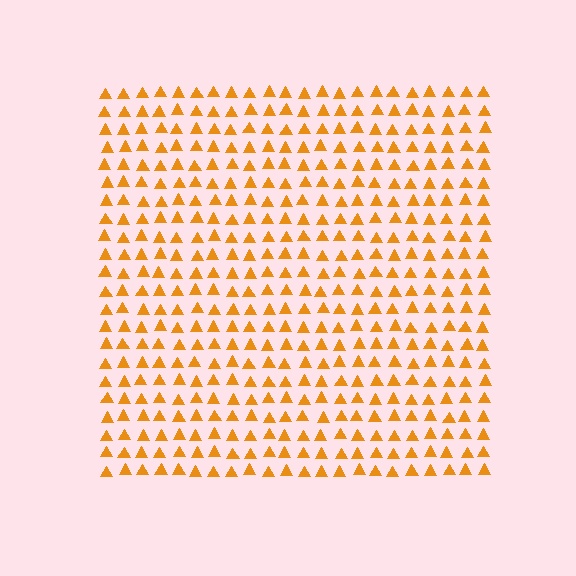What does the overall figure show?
The overall figure shows a square.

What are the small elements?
The small elements are triangles.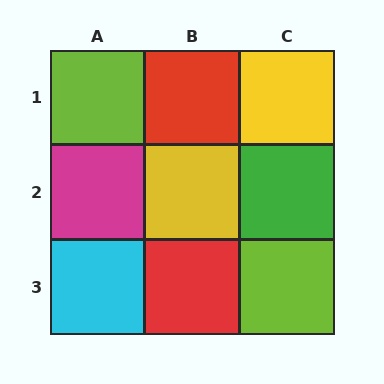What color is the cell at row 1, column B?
Red.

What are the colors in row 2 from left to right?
Magenta, yellow, green.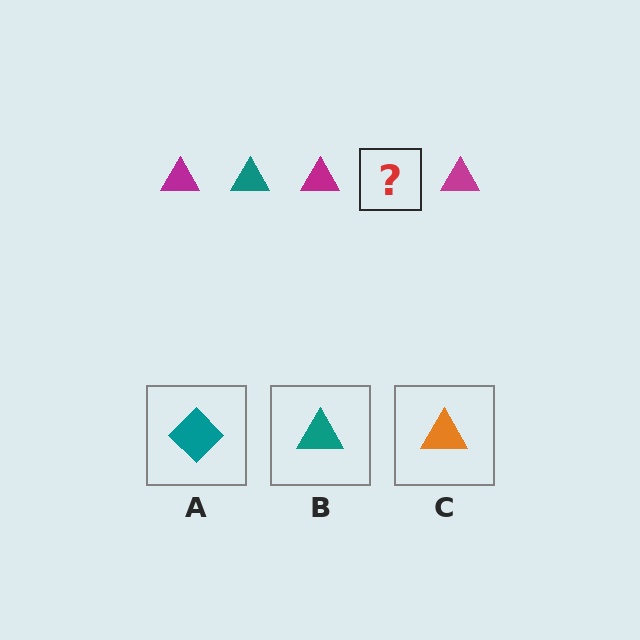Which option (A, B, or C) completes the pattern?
B.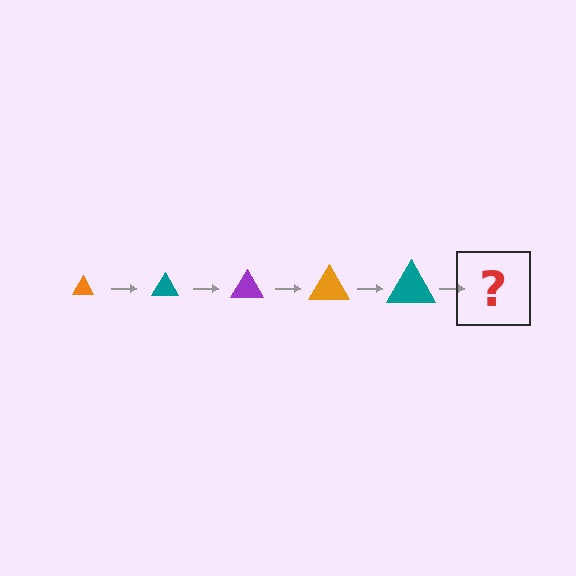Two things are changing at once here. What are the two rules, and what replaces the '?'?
The two rules are that the triangle grows larger each step and the color cycles through orange, teal, and purple. The '?' should be a purple triangle, larger than the previous one.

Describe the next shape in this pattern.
It should be a purple triangle, larger than the previous one.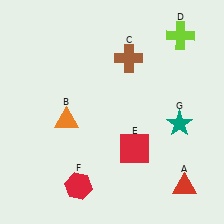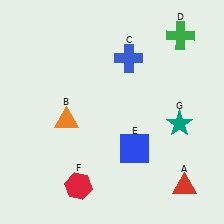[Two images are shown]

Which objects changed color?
C changed from brown to blue. D changed from lime to green. E changed from red to blue.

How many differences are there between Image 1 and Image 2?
There are 3 differences between the two images.